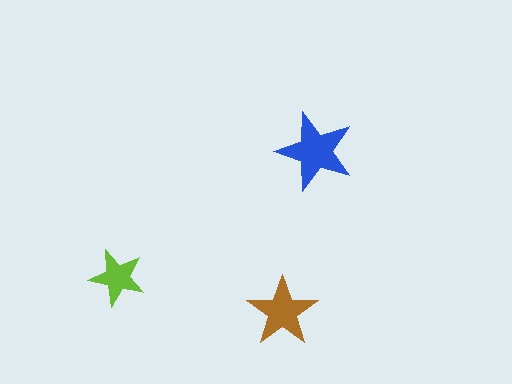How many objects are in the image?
There are 3 objects in the image.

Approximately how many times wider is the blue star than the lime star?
About 1.5 times wider.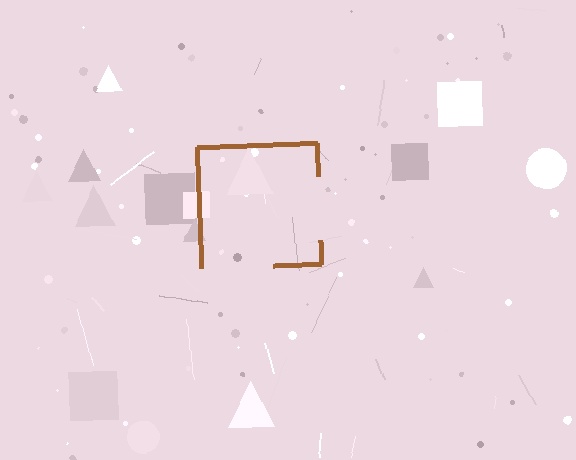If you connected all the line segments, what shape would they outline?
They would outline a square.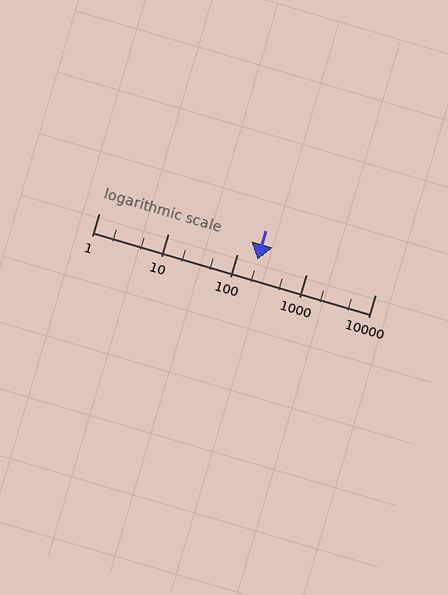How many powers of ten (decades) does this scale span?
The scale spans 4 decades, from 1 to 10000.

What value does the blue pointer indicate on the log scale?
The pointer indicates approximately 200.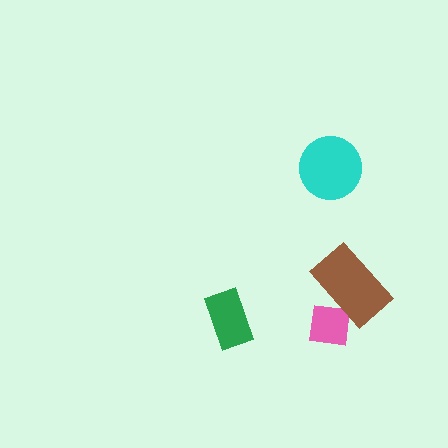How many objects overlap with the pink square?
1 object overlaps with the pink square.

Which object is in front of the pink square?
The brown rectangle is in front of the pink square.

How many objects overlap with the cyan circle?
0 objects overlap with the cyan circle.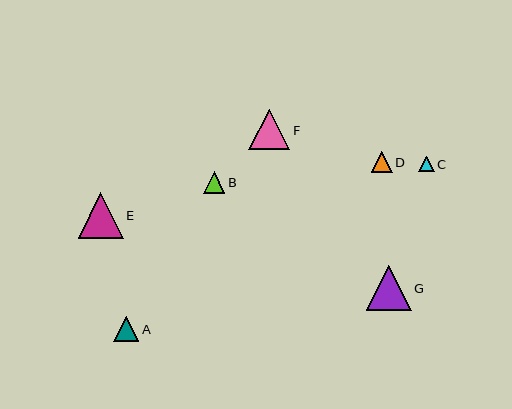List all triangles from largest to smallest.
From largest to smallest: E, G, F, A, B, D, C.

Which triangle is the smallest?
Triangle C is the smallest with a size of approximately 16 pixels.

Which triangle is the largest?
Triangle E is the largest with a size of approximately 45 pixels.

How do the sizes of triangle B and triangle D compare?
Triangle B and triangle D are approximately the same size.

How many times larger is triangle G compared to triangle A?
Triangle G is approximately 1.8 times the size of triangle A.